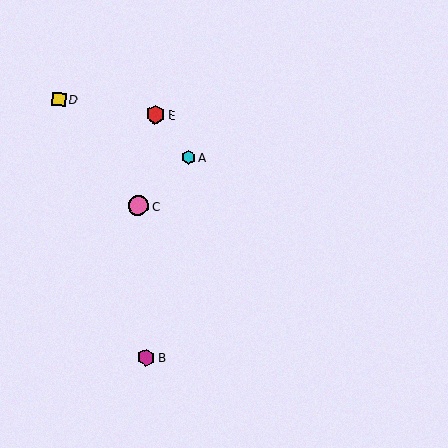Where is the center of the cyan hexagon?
The center of the cyan hexagon is at (188, 158).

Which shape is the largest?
The pink circle (labeled C) is the largest.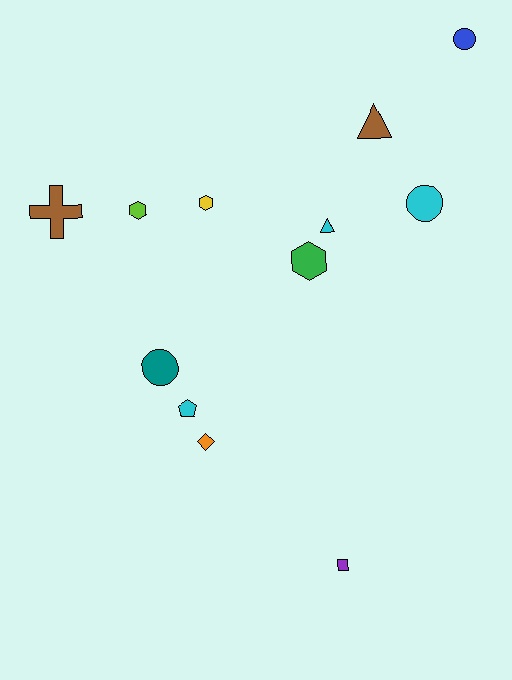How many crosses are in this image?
There is 1 cross.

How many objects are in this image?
There are 12 objects.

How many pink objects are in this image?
There are no pink objects.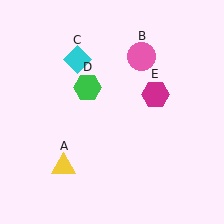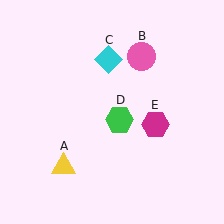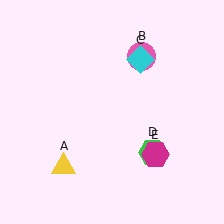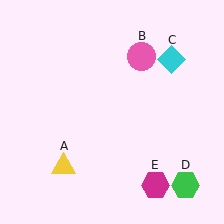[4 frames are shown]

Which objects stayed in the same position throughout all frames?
Yellow triangle (object A) and pink circle (object B) remained stationary.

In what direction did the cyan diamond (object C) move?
The cyan diamond (object C) moved right.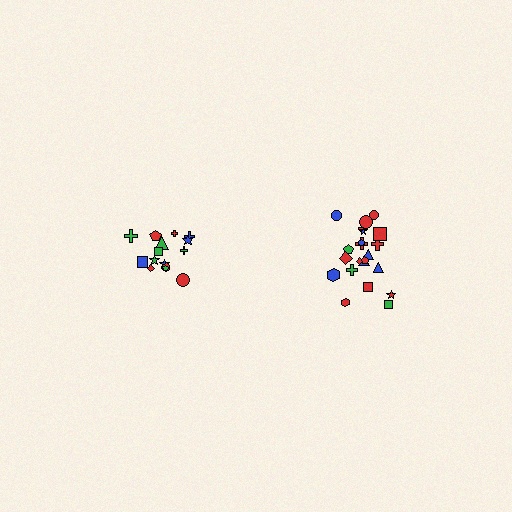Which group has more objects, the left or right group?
The right group.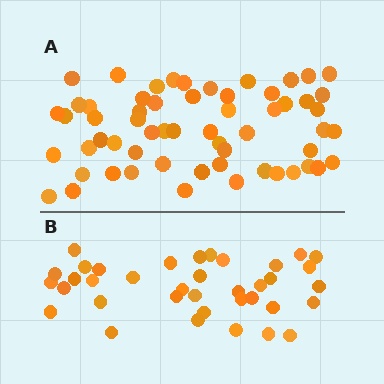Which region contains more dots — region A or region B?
Region A (the top region) has more dots.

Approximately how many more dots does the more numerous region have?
Region A has approximately 20 more dots than region B.